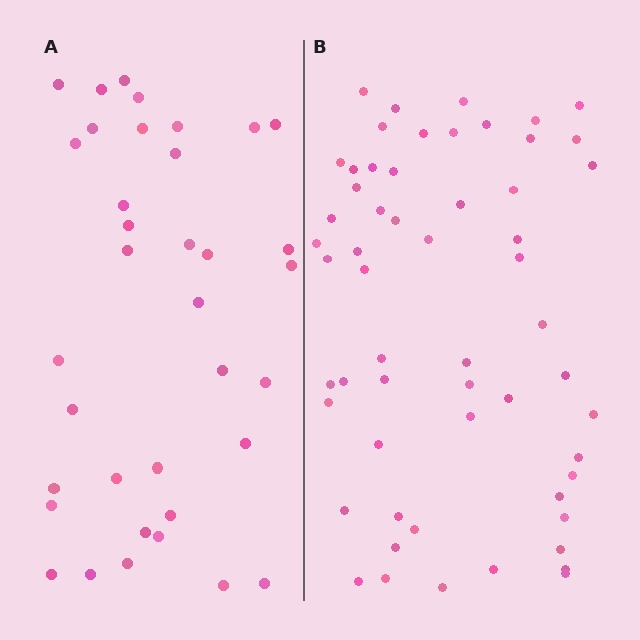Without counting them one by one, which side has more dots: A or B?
Region B (the right region) has more dots.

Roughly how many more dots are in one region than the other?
Region B has approximately 20 more dots than region A.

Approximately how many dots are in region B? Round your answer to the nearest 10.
About 60 dots. (The exact count is 57, which rounds to 60.)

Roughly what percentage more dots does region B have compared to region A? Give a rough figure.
About 60% more.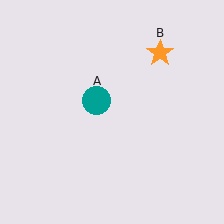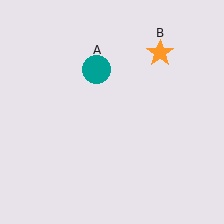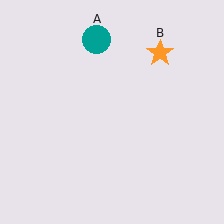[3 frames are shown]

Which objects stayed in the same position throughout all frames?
Orange star (object B) remained stationary.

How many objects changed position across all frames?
1 object changed position: teal circle (object A).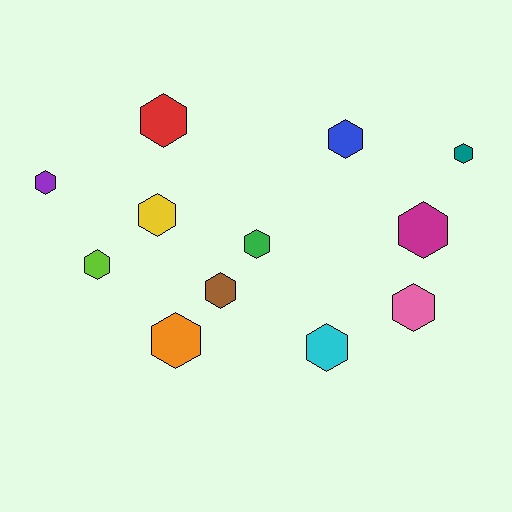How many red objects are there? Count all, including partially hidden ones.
There is 1 red object.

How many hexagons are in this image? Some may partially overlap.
There are 12 hexagons.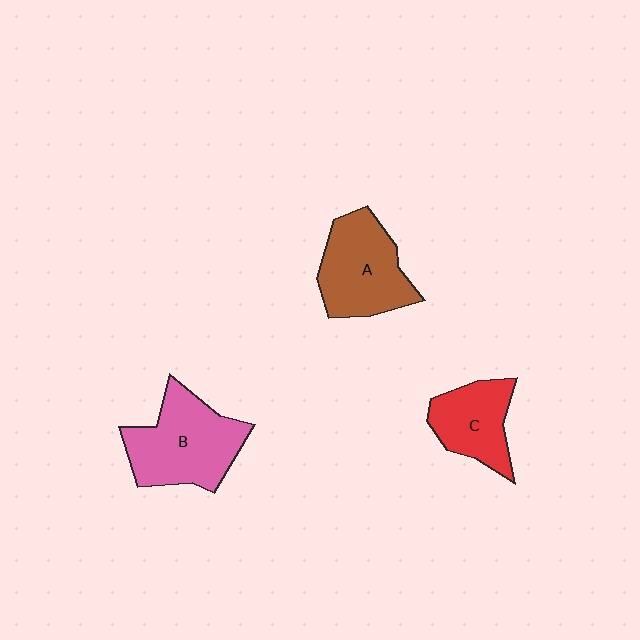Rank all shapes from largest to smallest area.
From largest to smallest: B (pink), A (brown), C (red).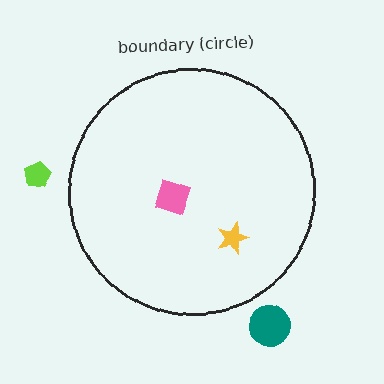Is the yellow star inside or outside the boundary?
Inside.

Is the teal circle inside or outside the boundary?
Outside.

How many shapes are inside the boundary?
2 inside, 2 outside.